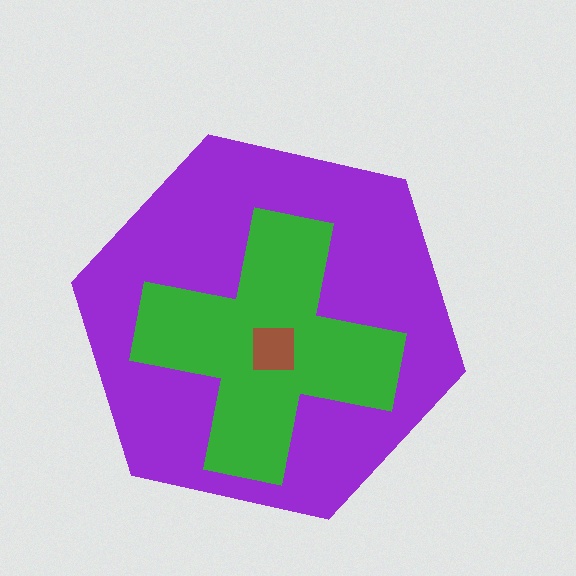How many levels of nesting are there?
3.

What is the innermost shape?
The brown square.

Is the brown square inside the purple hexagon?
Yes.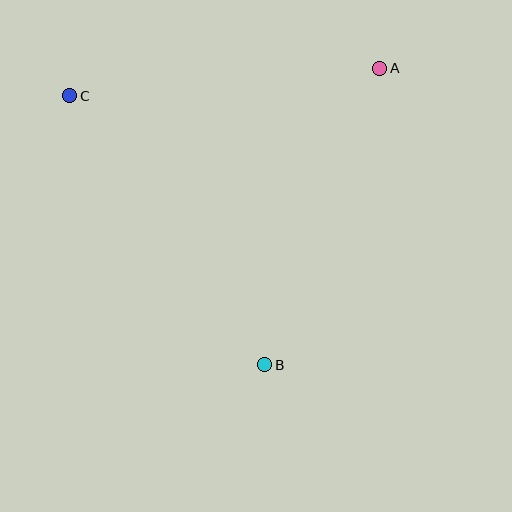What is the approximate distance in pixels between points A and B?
The distance between A and B is approximately 318 pixels.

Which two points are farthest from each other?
Points B and C are farthest from each other.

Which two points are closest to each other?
Points A and C are closest to each other.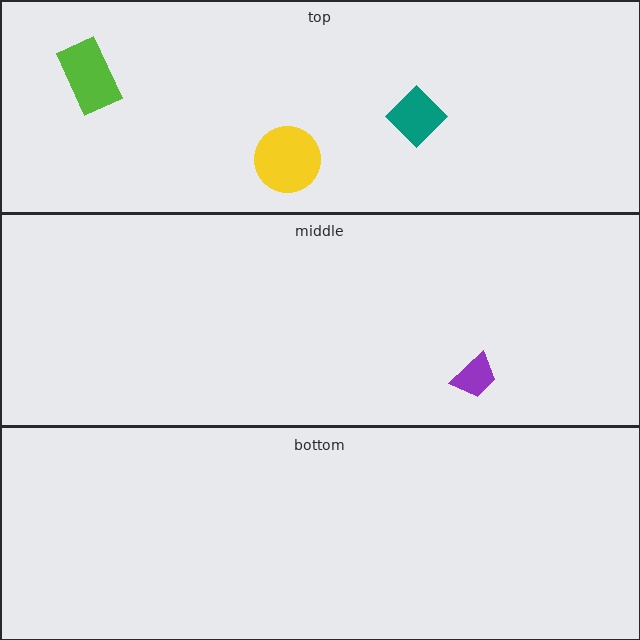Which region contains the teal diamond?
The top region.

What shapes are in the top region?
The yellow circle, the lime rectangle, the teal diamond.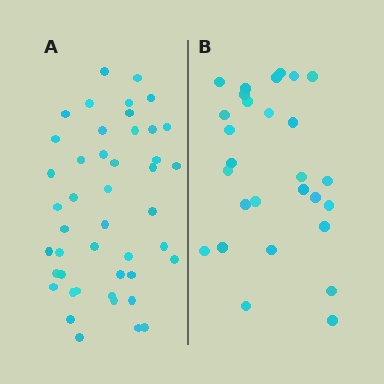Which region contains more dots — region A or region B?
Region A (the left region) has more dots.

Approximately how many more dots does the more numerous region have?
Region A has approximately 15 more dots than region B.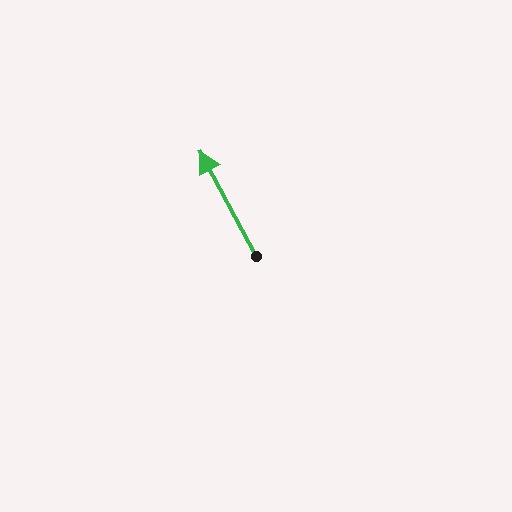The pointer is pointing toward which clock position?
Roughly 11 o'clock.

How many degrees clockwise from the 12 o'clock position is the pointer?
Approximately 332 degrees.